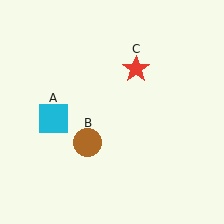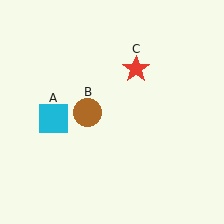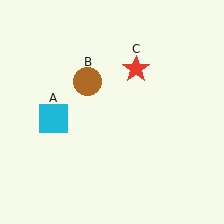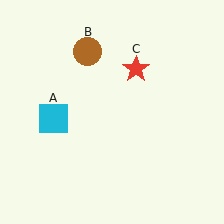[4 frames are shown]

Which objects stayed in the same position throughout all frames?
Cyan square (object A) and red star (object C) remained stationary.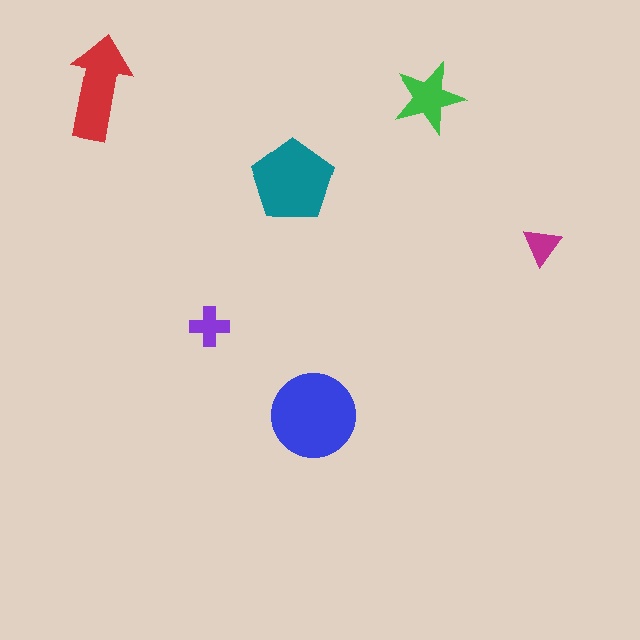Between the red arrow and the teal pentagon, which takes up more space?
The teal pentagon.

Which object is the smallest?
The magenta triangle.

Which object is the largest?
The blue circle.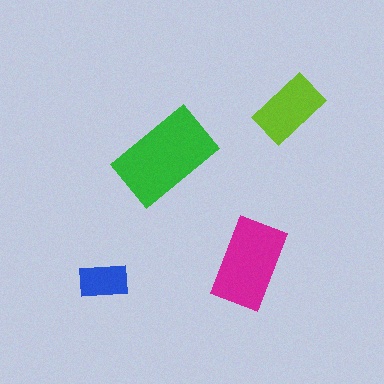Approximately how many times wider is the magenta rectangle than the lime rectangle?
About 1.5 times wider.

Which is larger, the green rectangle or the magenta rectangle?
The green one.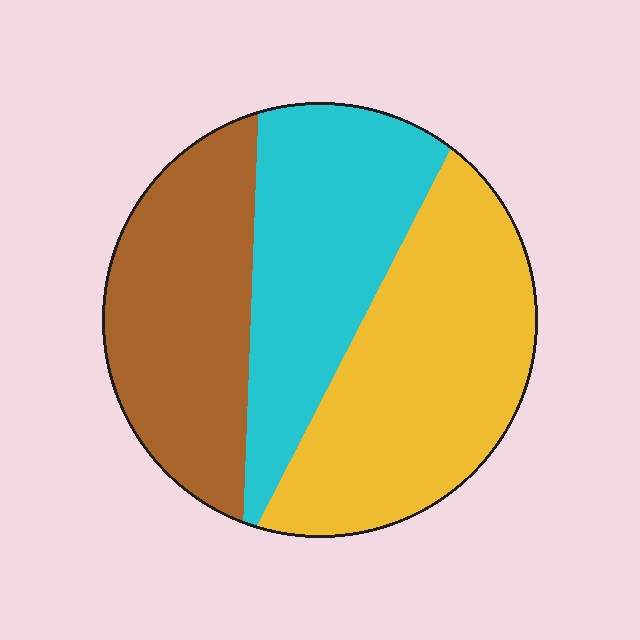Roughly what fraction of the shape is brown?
Brown covers roughly 30% of the shape.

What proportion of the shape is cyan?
Cyan covers 31% of the shape.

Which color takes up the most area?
Yellow, at roughly 40%.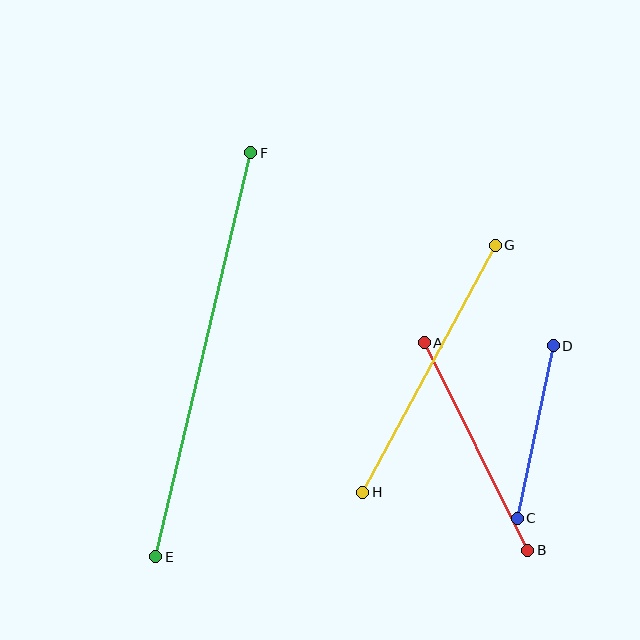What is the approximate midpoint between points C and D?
The midpoint is at approximately (535, 432) pixels.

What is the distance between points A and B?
The distance is approximately 232 pixels.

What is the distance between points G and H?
The distance is approximately 280 pixels.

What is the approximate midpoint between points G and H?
The midpoint is at approximately (429, 369) pixels.